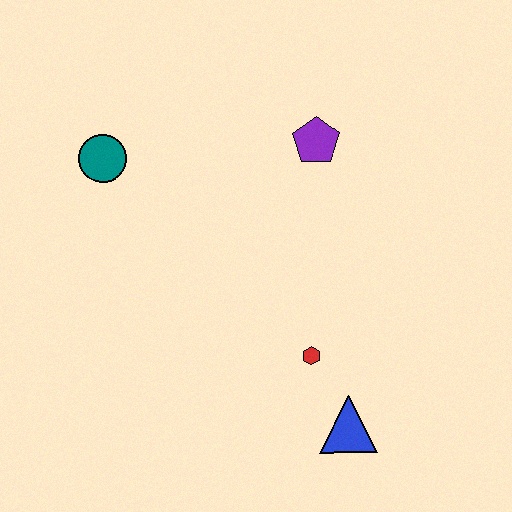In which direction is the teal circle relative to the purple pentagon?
The teal circle is to the left of the purple pentagon.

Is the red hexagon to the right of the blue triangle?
No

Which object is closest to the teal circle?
The purple pentagon is closest to the teal circle.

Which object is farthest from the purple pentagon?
The blue triangle is farthest from the purple pentagon.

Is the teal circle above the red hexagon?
Yes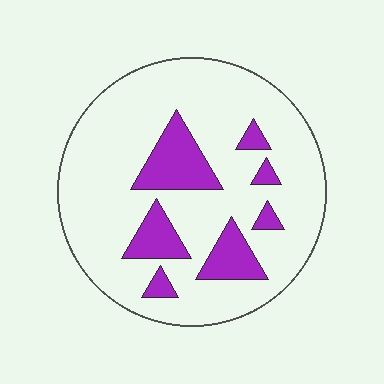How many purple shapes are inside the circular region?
7.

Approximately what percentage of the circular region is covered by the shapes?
Approximately 20%.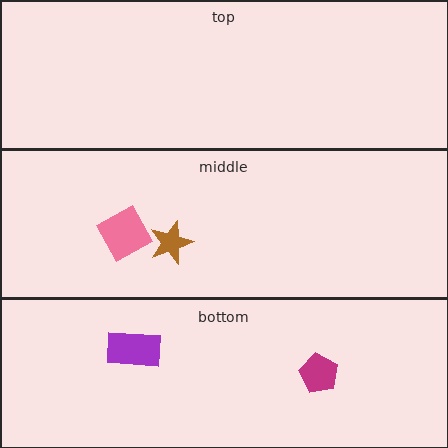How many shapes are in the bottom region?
2.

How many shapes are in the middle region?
2.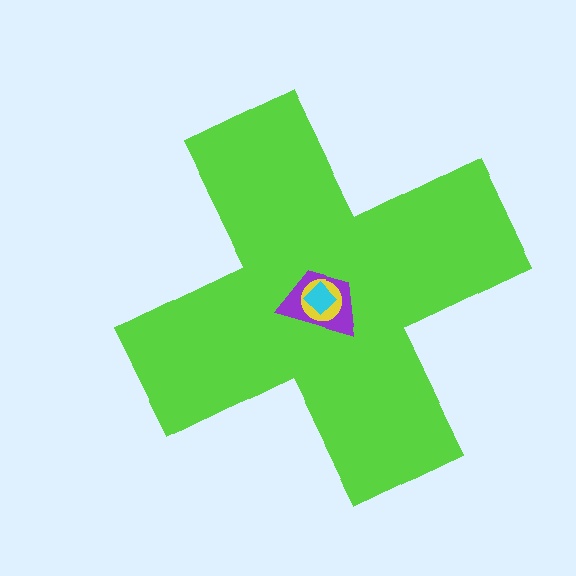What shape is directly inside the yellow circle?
The cyan diamond.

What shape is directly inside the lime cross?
The purple trapezoid.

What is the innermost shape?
The cyan diamond.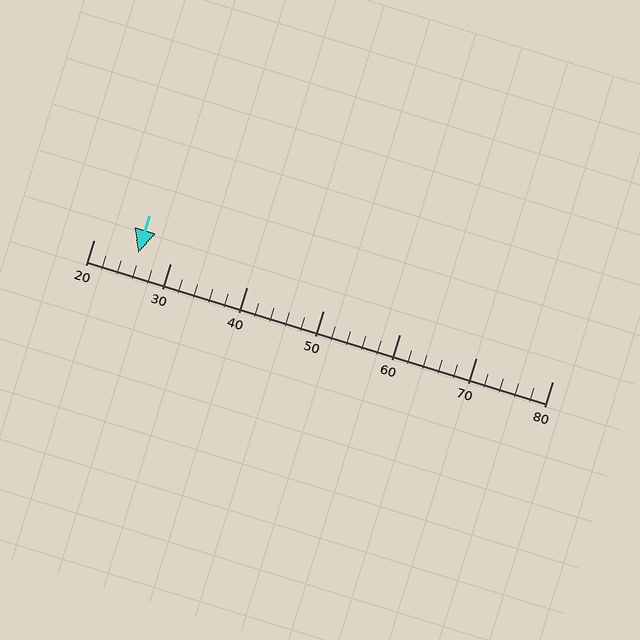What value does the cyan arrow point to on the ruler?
The cyan arrow points to approximately 26.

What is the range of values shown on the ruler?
The ruler shows values from 20 to 80.